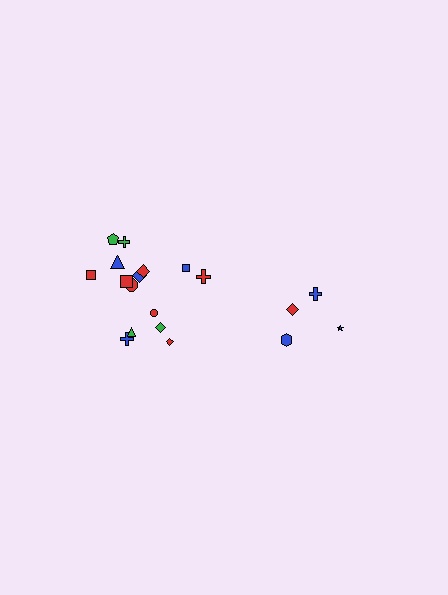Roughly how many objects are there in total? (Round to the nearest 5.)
Roughly 20 objects in total.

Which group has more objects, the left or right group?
The left group.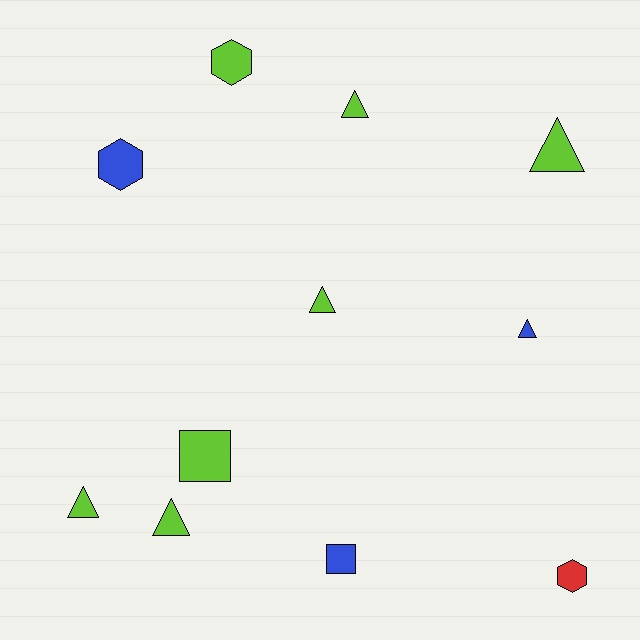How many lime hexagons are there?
There is 1 lime hexagon.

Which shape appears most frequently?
Triangle, with 6 objects.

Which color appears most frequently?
Lime, with 7 objects.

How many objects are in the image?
There are 11 objects.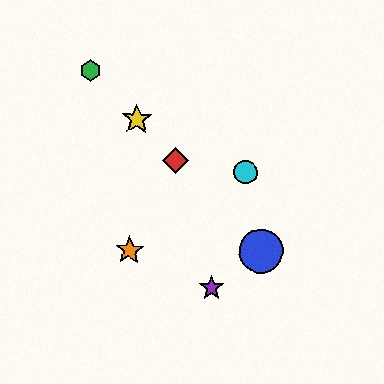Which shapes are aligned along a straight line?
The red diamond, the blue circle, the green hexagon, the yellow star are aligned along a straight line.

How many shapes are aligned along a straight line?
4 shapes (the red diamond, the blue circle, the green hexagon, the yellow star) are aligned along a straight line.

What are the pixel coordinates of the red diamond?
The red diamond is at (175, 160).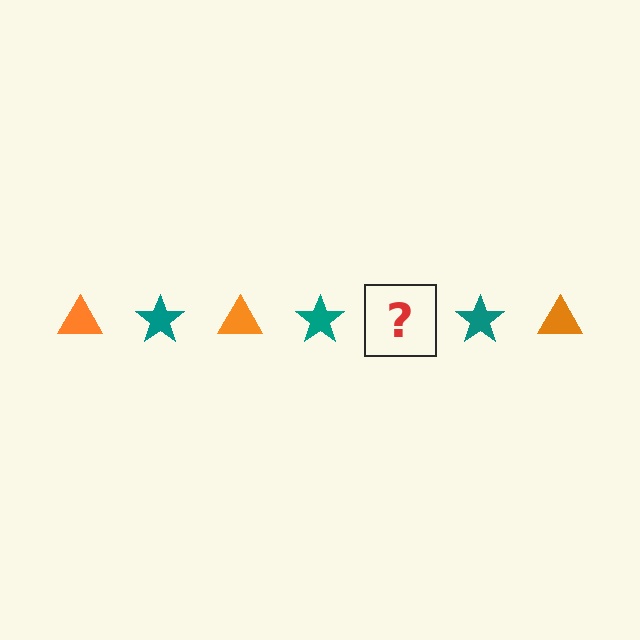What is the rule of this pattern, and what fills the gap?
The rule is that the pattern alternates between orange triangle and teal star. The gap should be filled with an orange triangle.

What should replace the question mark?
The question mark should be replaced with an orange triangle.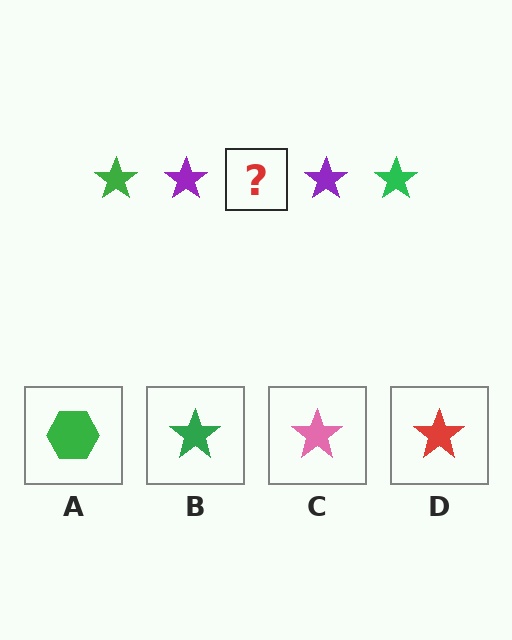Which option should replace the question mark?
Option B.